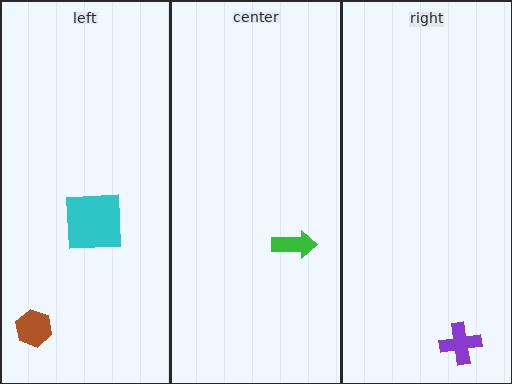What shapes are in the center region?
The green arrow.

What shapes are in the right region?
The purple cross.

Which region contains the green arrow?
The center region.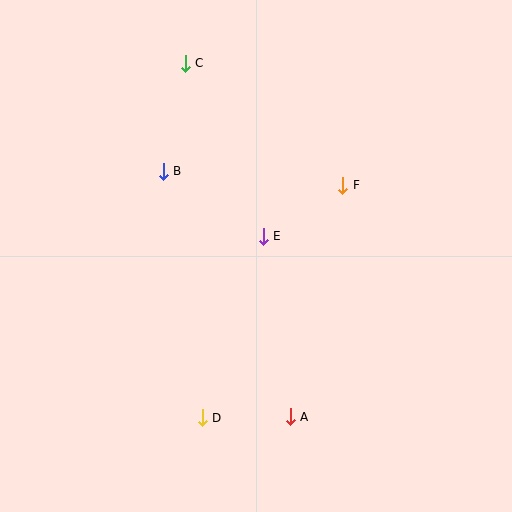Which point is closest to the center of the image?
Point E at (263, 236) is closest to the center.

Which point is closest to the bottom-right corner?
Point A is closest to the bottom-right corner.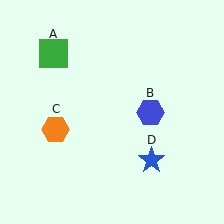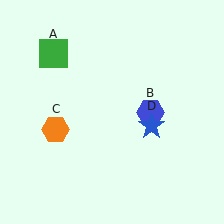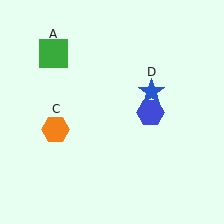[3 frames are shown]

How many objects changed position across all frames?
1 object changed position: blue star (object D).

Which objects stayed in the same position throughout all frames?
Green square (object A) and blue hexagon (object B) and orange hexagon (object C) remained stationary.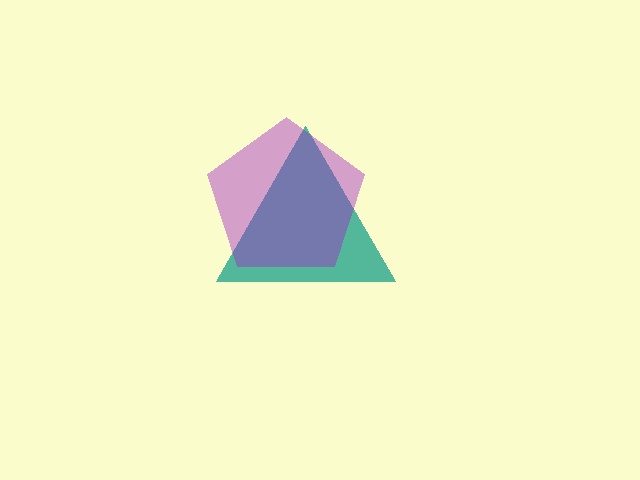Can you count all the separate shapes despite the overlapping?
Yes, there are 2 separate shapes.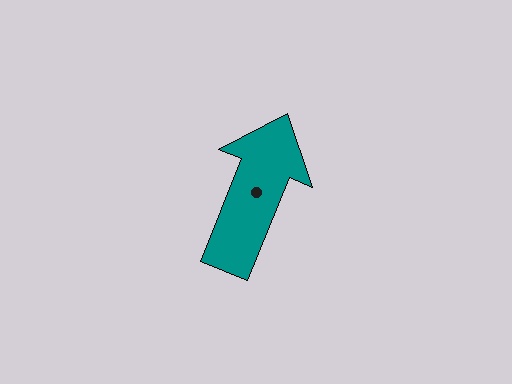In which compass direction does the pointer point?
North.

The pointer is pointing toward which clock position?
Roughly 1 o'clock.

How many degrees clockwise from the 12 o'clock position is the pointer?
Approximately 22 degrees.